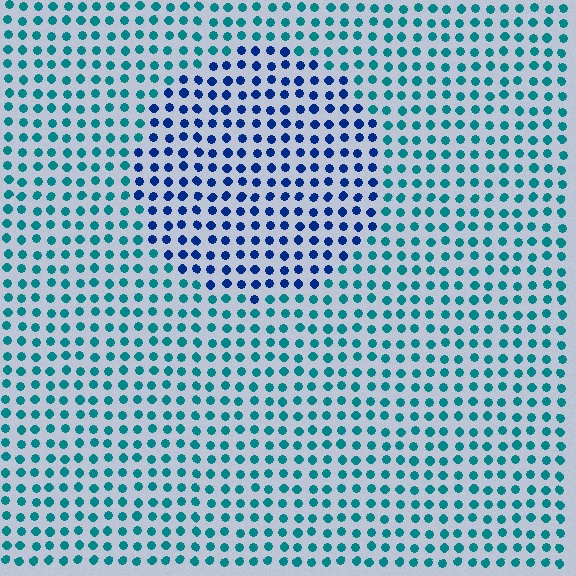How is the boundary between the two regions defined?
The boundary is defined purely by a slight shift in hue (about 41 degrees). Spacing, size, and orientation are identical on both sides.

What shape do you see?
I see a circle.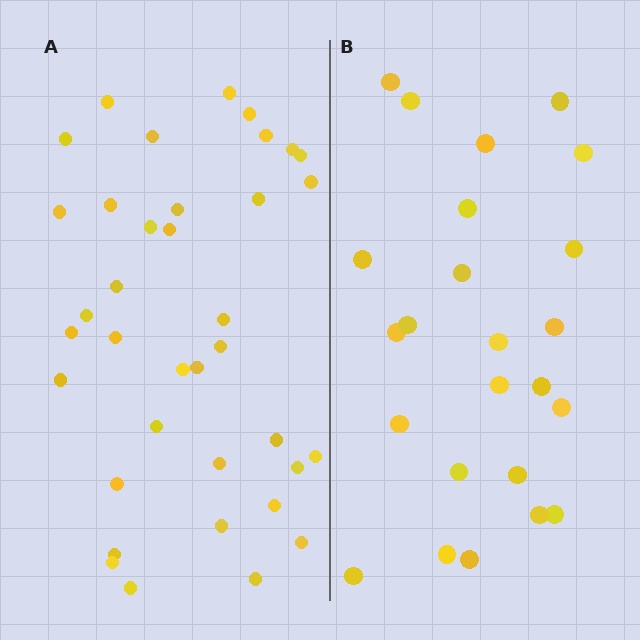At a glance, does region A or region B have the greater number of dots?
Region A (the left region) has more dots.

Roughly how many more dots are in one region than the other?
Region A has approximately 15 more dots than region B.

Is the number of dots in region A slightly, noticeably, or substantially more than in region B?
Region A has substantially more. The ratio is roughly 1.5 to 1.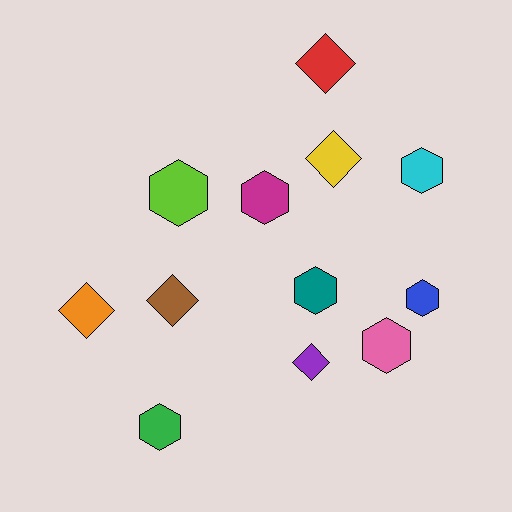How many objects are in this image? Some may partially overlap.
There are 12 objects.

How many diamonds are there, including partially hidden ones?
There are 5 diamonds.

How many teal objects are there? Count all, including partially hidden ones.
There is 1 teal object.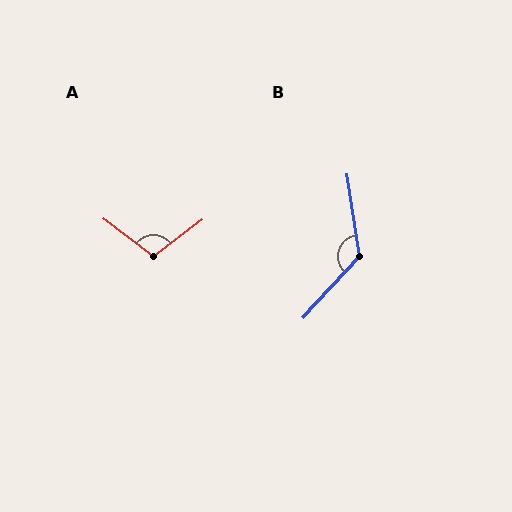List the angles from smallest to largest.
A (106°), B (129°).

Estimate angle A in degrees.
Approximately 106 degrees.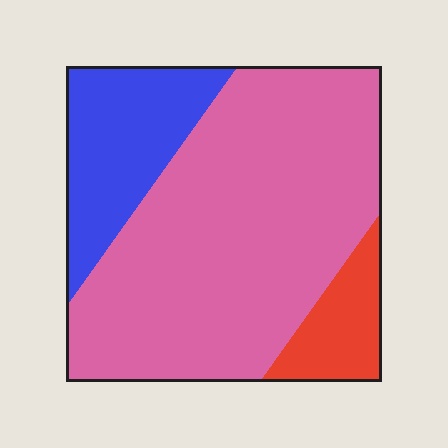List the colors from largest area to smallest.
From largest to smallest: pink, blue, red.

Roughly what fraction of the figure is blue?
Blue covers around 20% of the figure.